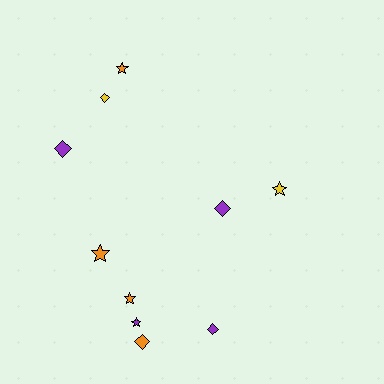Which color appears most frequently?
Purple, with 4 objects.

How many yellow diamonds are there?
There is 1 yellow diamond.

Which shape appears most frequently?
Diamond, with 5 objects.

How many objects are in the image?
There are 10 objects.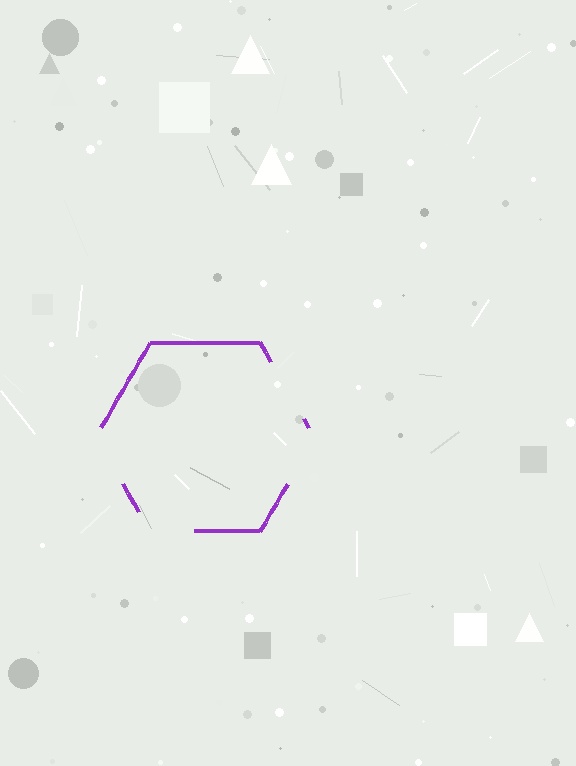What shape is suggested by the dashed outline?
The dashed outline suggests a hexagon.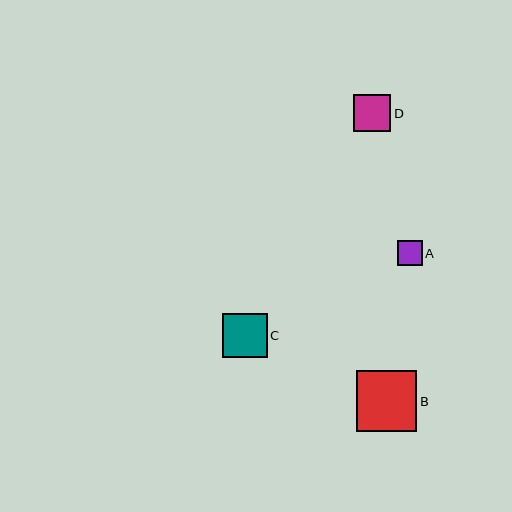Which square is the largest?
Square B is the largest with a size of approximately 60 pixels.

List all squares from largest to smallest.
From largest to smallest: B, C, D, A.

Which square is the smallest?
Square A is the smallest with a size of approximately 25 pixels.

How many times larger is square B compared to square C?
Square B is approximately 1.4 times the size of square C.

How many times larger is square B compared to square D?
Square B is approximately 1.6 times the size of square D.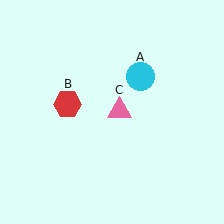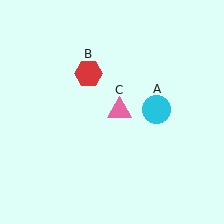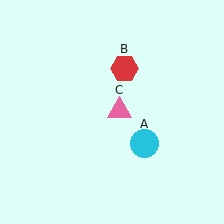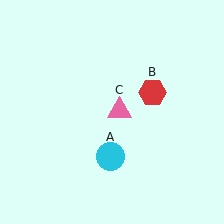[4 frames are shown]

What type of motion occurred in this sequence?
The cyan circle (object A), red hexagon (object B) rotated clockwise around the center of the scene.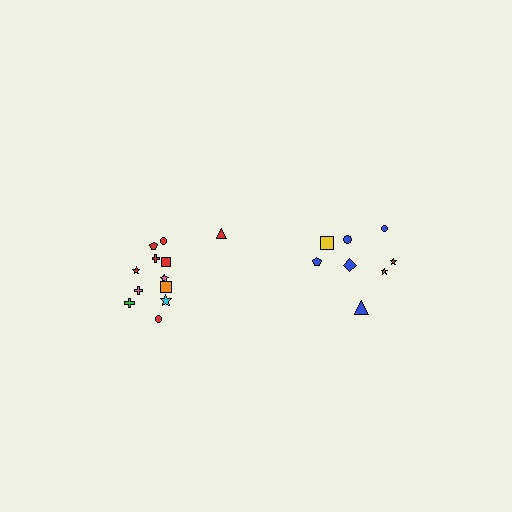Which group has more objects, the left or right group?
The left group.